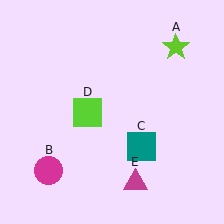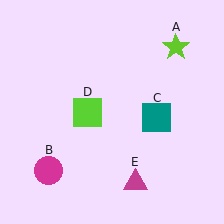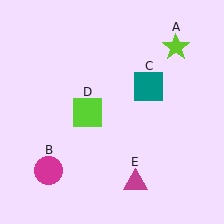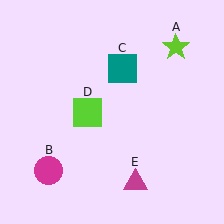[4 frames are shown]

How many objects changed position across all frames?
1 object changed position: teal square (object C).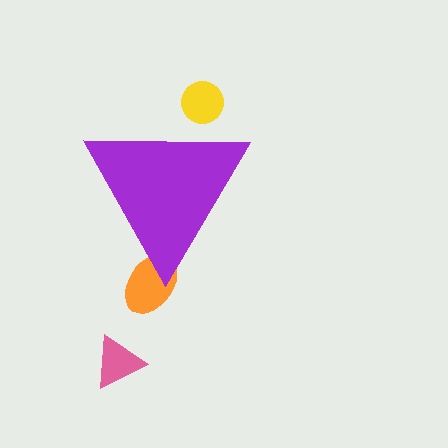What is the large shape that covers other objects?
A purple triangle.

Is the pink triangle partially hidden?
No, the pink triangle is fully visible.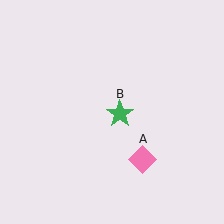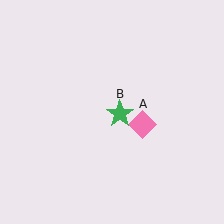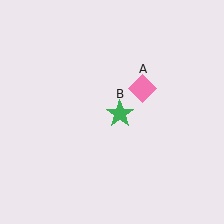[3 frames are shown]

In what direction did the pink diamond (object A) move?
The pink diamond (object A) moved up.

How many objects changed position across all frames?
1 object changed position: pink diamond (object A).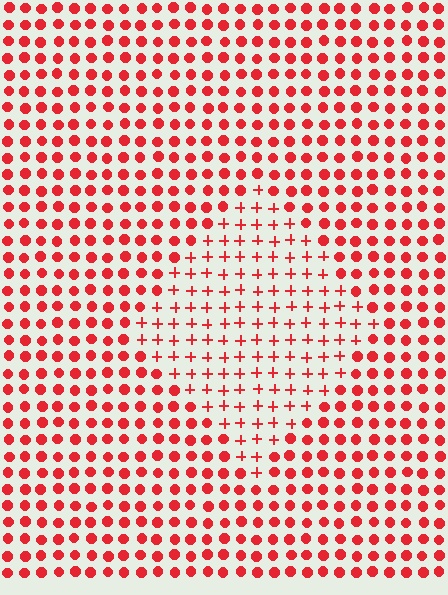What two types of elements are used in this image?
The image uses plus signs inside the diamond region and circles outside it.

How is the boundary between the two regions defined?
The boundary is defined by a change in element shape: plus signs inside vs. circles outside. All elements share the same color and spacing.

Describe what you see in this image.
The image is filled with small red elements arranged in a uniform grid. A diamond-shaped region contains plus signs, while the surrounding area contains circles. The boundary is defined purely by the change in element shape.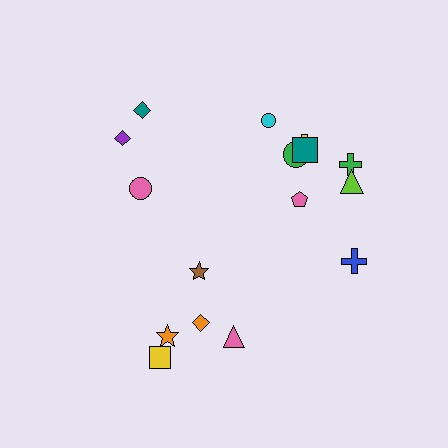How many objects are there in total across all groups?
There are 16 objects.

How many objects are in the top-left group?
There are 3 objects.